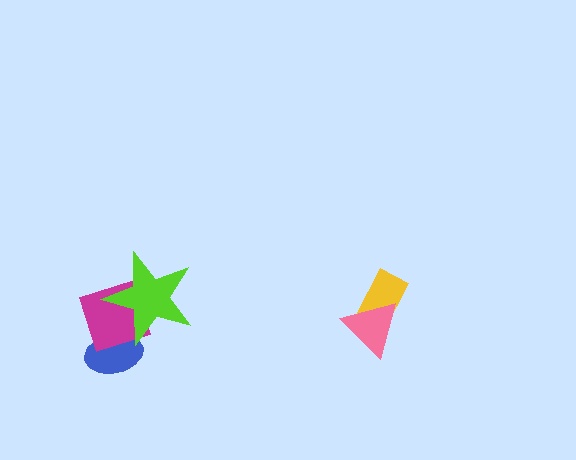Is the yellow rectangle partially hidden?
Yes, it is partially covered by another shape.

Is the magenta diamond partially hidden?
Yes, it is partially covered by another shape.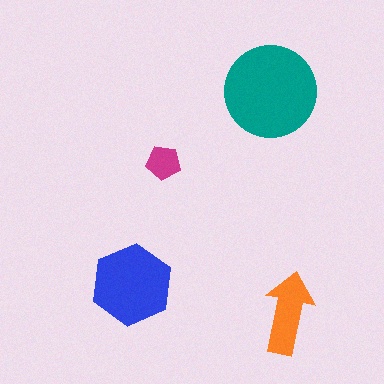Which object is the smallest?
The magenta pentagon.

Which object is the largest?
The teal circle.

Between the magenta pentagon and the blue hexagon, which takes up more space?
The blue hexagon.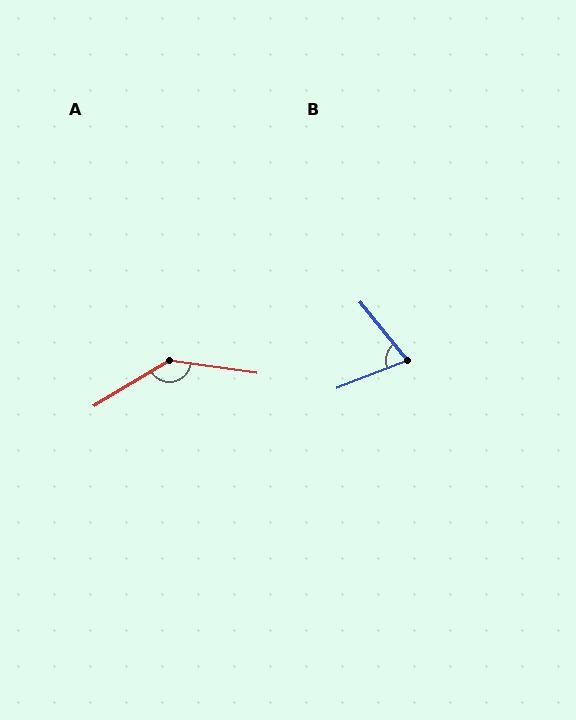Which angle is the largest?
A, at approximately 141 degrees.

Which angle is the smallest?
B, at approximately 73 degrees.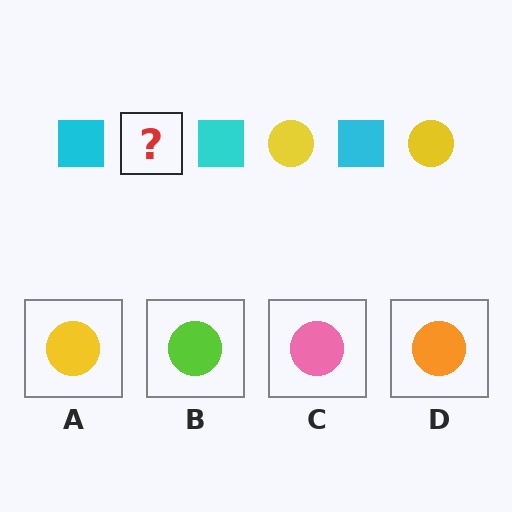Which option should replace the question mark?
Option A.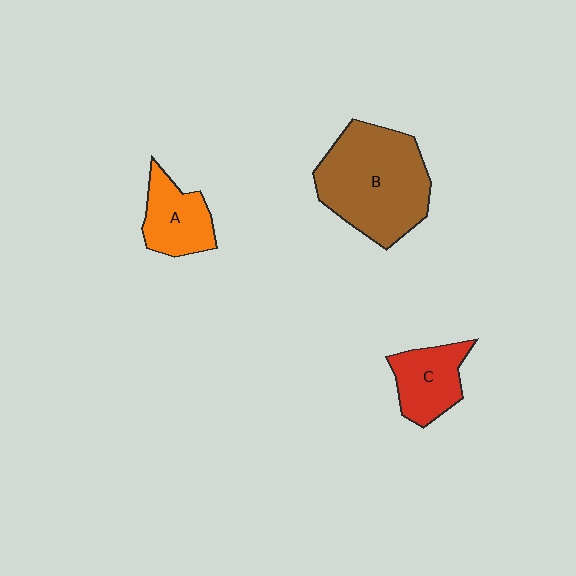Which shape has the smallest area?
Shape A (orange).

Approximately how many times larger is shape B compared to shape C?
Approximately 2.2 times.